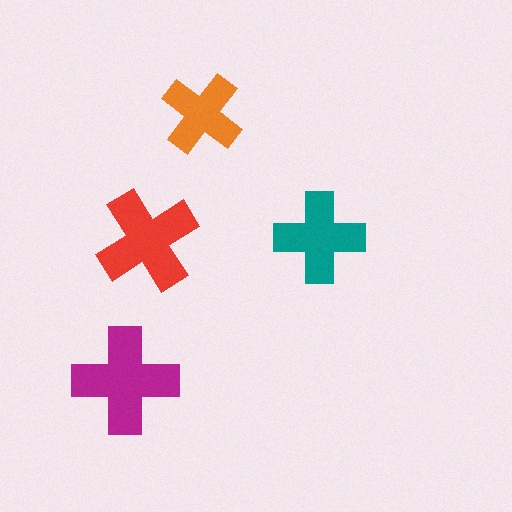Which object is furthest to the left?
The magenta cross is leftmost.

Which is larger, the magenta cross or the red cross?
The magenta one.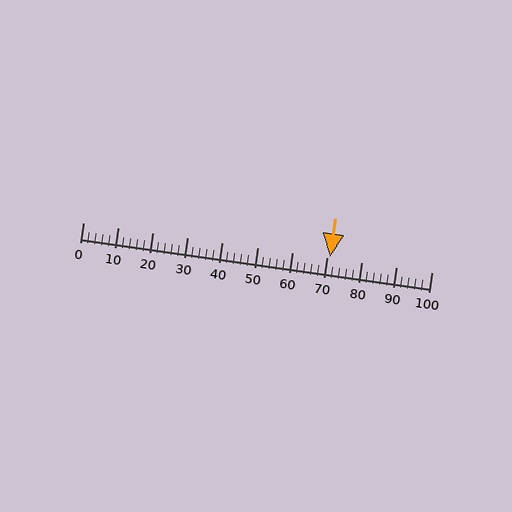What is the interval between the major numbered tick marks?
The major tick marks are spaced 10 units apart.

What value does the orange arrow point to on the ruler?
The orange arrow points to approximately 71.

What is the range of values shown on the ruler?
The ruler shows values from 0 to 100.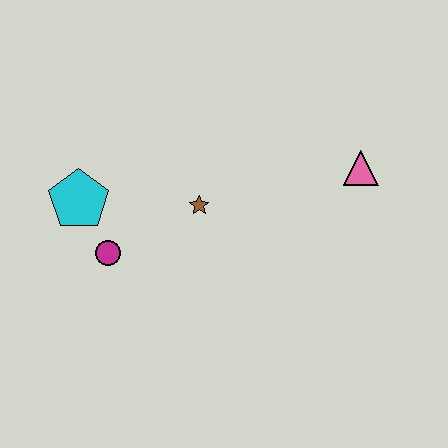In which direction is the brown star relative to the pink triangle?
The brown star is to the left of the pink triangle.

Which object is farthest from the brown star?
The pink triangle is farthest from the brown star.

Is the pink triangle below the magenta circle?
No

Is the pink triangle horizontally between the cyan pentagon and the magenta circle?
No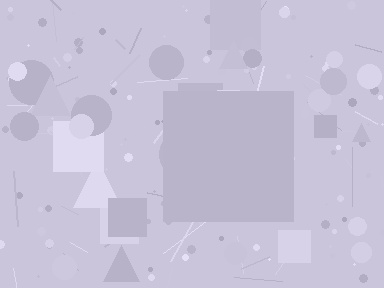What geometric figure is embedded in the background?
A square is embedded in the background.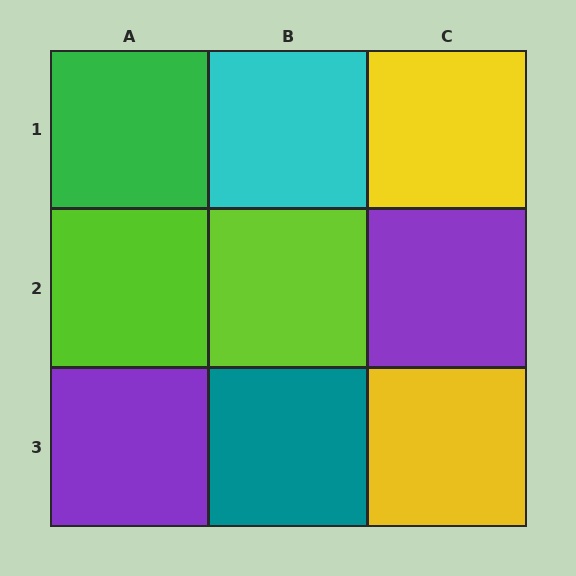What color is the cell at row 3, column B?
Teal.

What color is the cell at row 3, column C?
Yellow.